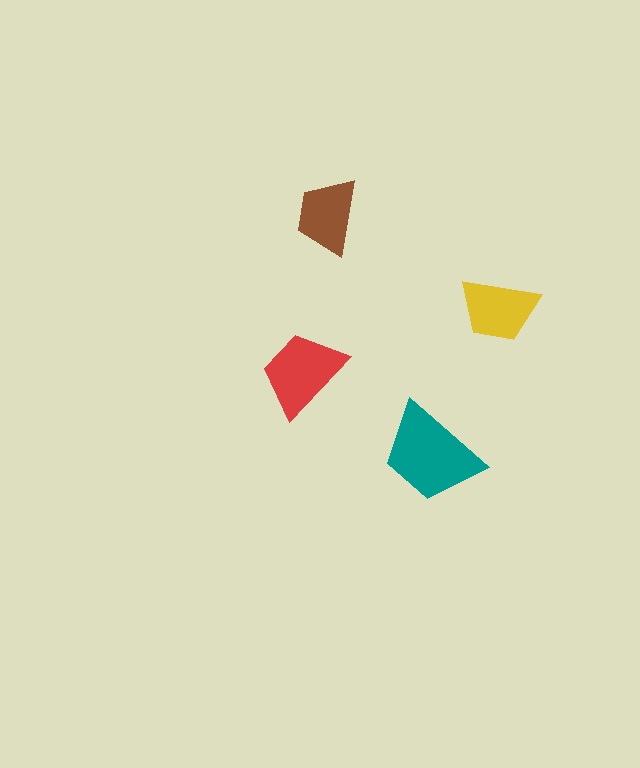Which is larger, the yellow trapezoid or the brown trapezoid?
The yellow one.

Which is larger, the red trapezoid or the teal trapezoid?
The teal one.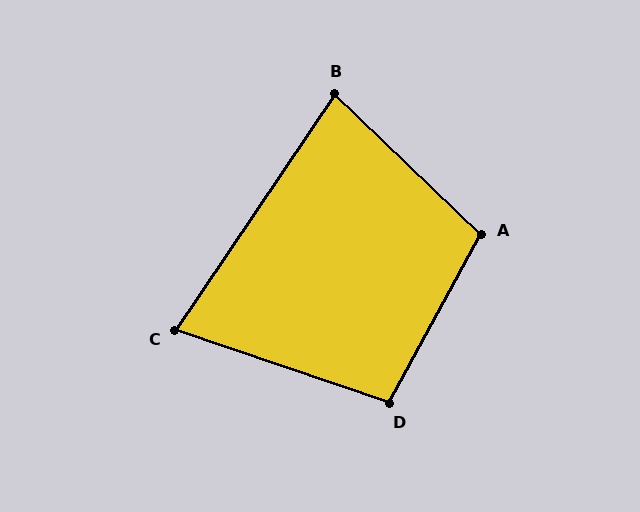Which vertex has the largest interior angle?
A, at approximately 105 degrees.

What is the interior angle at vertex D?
Approximately 100 degrees (obtuse).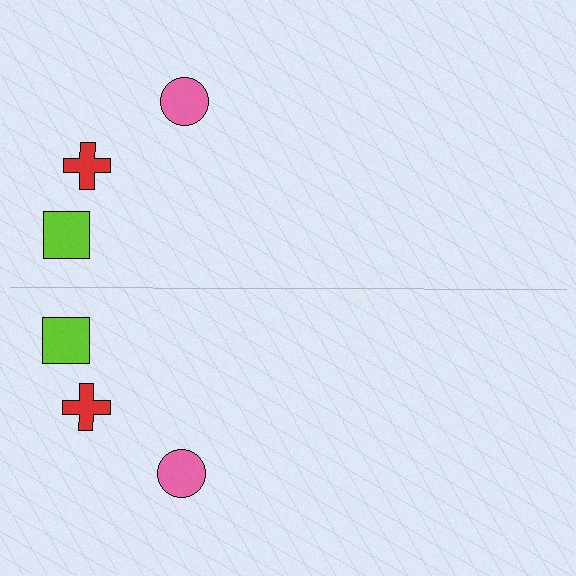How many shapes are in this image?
There are 6 shapes in this image.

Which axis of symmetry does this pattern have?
The pattern has a horizontal axis of symmetry running through the center of the image.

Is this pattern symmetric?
Yes, this pattern has bilateral (reflection) symmetry.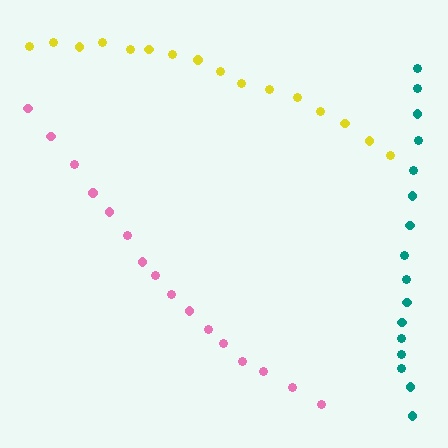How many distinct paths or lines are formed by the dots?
There are 3 distinct paths.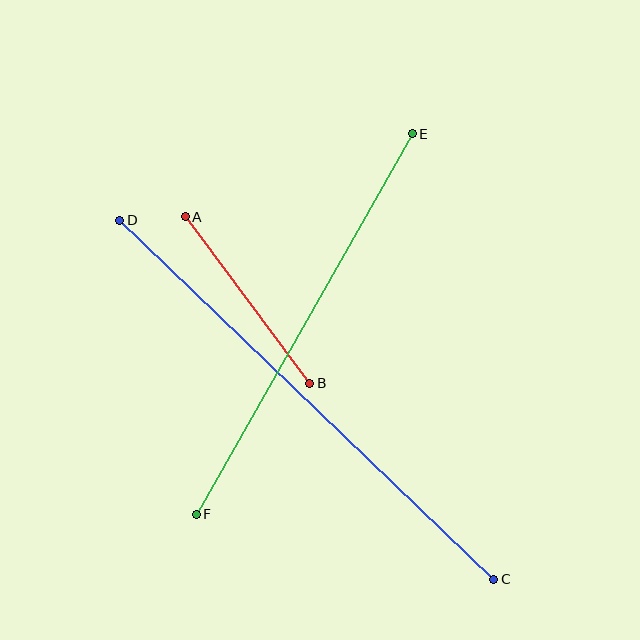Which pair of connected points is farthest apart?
Points C and D are farthest apart.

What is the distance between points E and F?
The distance is approximately 438 pixels.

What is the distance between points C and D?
The distance is approximately 518 pixels.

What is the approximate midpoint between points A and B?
The midpoint is at approximately (247, 300) pixels.